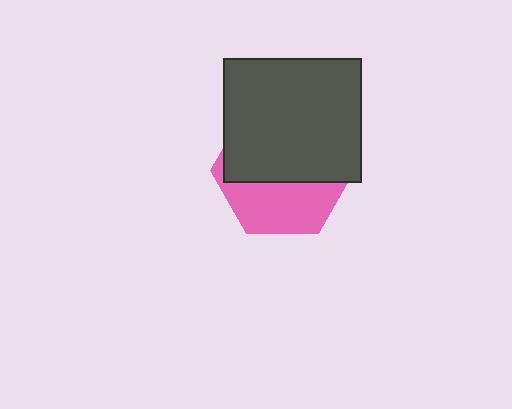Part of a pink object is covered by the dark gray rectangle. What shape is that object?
It is a hexagon.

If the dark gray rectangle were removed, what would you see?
You would see the complete pink hexagon.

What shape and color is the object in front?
The object in front is a dark gray rectangle.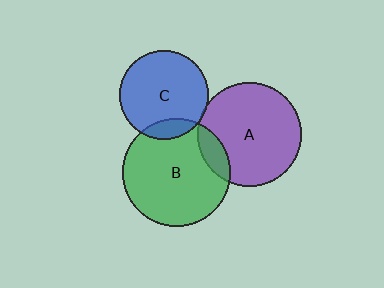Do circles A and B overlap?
Yes.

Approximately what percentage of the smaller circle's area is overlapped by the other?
Approximately 15%.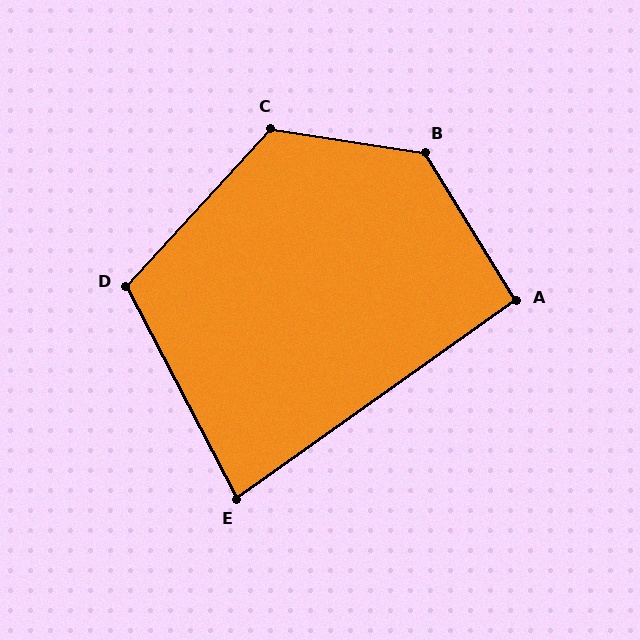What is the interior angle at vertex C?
Approximately 124 degrees (obtuse).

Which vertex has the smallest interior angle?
E, at approximately 82 degrees.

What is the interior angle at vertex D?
Approximately 110 degrees (obtuse).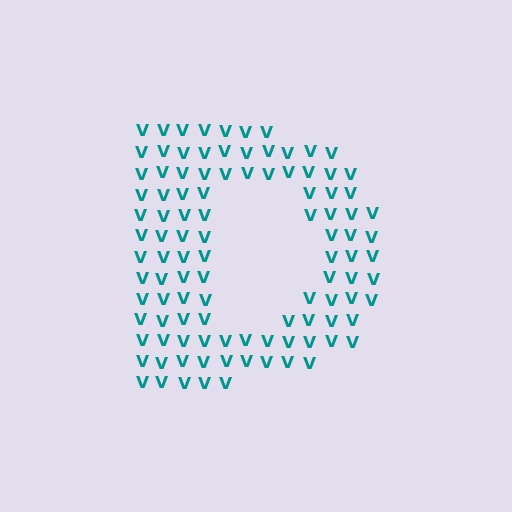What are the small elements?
The small elements are letter V's.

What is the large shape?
The large shape is the letter D.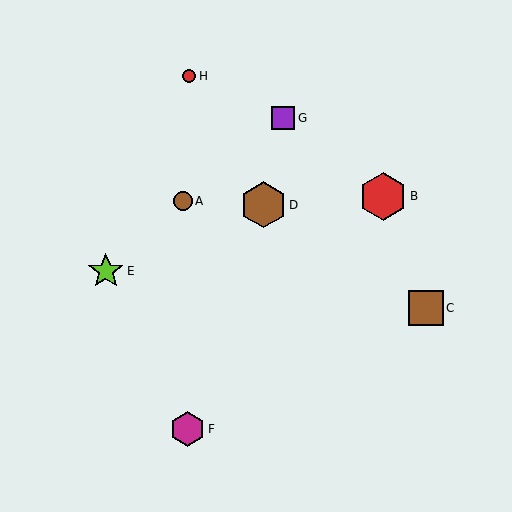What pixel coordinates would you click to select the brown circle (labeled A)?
Click at (183, 201) to select the brown circle A.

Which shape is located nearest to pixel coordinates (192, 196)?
The brown circle (labeled A) at (183, 201) is nearest to that location.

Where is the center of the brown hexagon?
The center of the brown hexagon is at (263, 205).